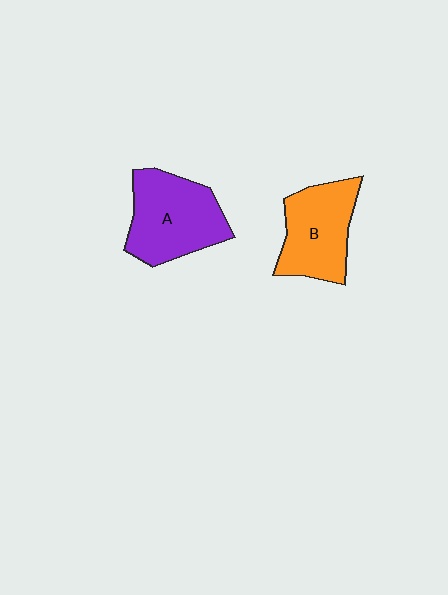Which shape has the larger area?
Shape A (purple).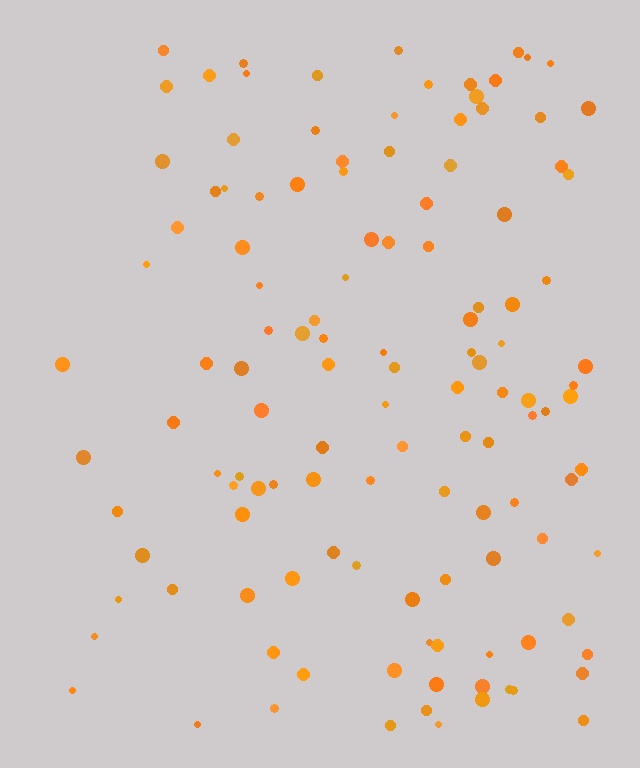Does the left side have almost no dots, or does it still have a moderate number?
Still a moderate number, just noticeably fewer than the right.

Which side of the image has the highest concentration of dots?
The right.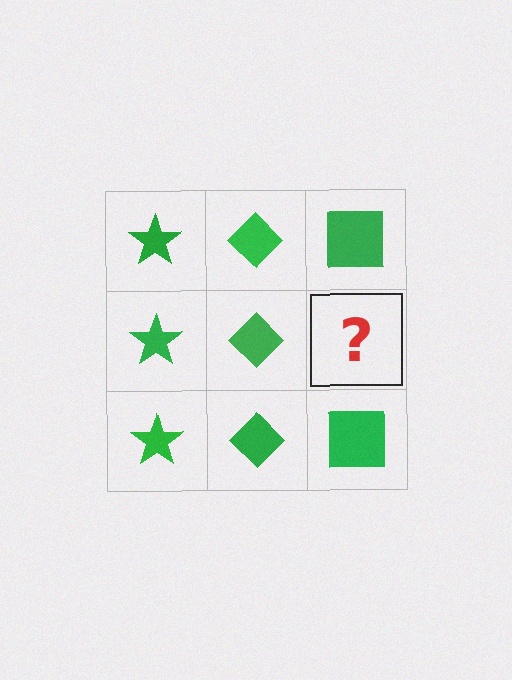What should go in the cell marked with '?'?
The missing cell should contain a green square.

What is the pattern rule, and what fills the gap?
The rule is that each column has a consistent shape. The gap should be filled with a green square.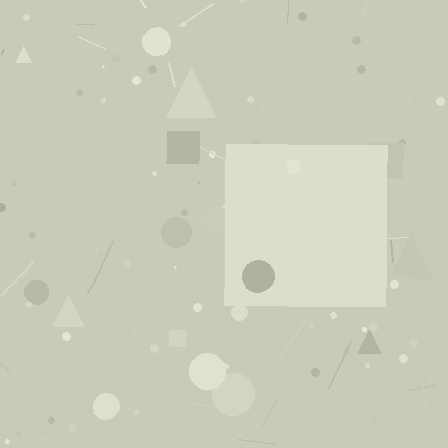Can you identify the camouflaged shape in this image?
The camouflaged shape is a square.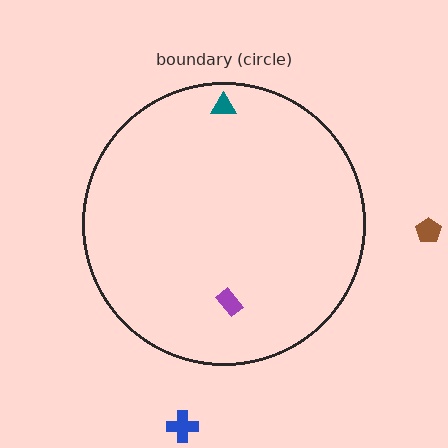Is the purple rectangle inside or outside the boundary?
Inside.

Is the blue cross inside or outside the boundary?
Outside.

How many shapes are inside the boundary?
2 inside, 2 outside.